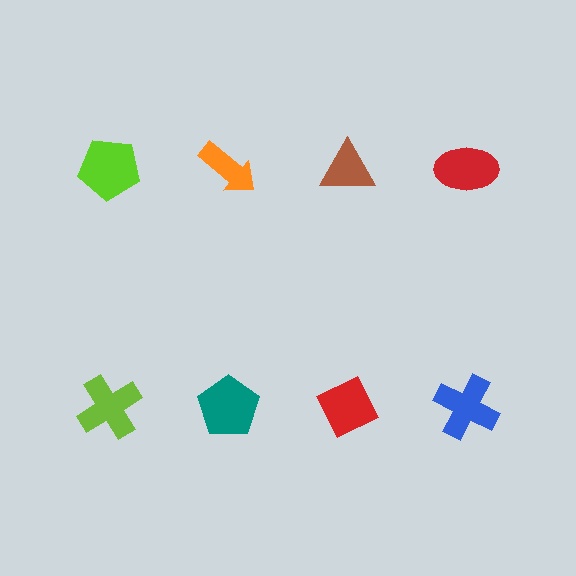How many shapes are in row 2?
4 shapes.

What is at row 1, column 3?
A brown triangle.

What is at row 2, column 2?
A teal pentagon.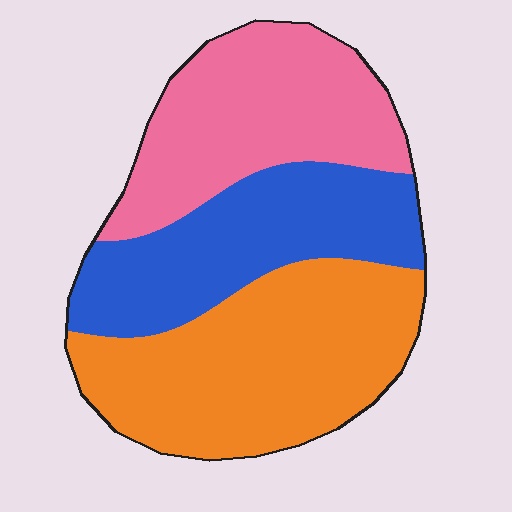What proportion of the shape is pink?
Pink covers around 30% of the shape.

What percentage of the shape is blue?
Blue covers 29% of the shape.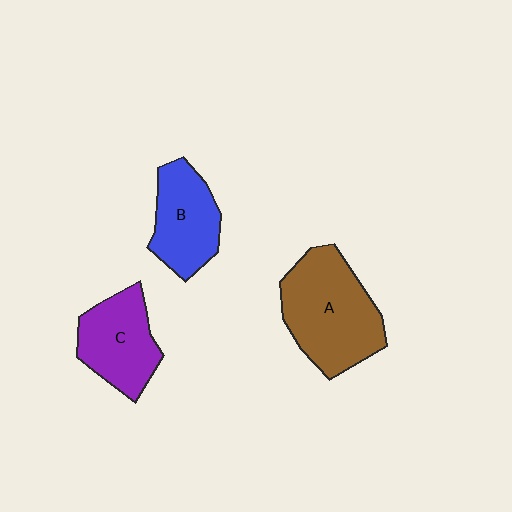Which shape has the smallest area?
Shape B (blue).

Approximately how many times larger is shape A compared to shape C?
Approximately 1.5 times.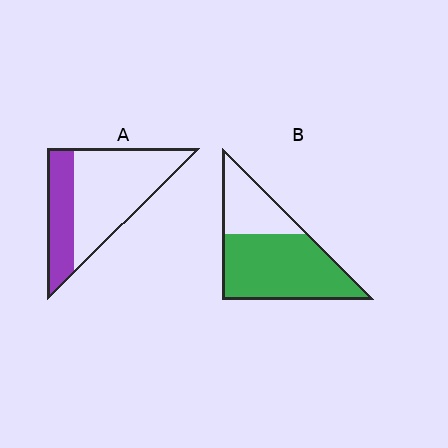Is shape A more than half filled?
No.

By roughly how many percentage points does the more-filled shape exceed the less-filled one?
By roughly 35 percentage points (B over A).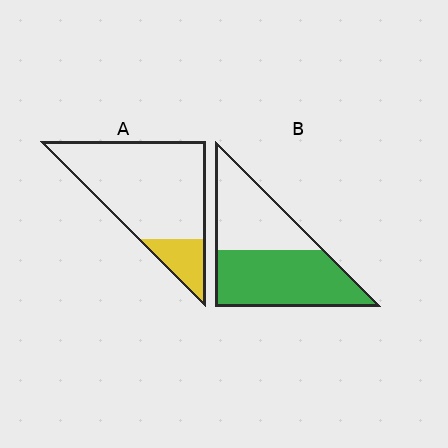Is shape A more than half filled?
No.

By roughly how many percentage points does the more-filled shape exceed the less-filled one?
By roughly 40 percentage points (B over A).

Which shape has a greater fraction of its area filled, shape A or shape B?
Shape B.